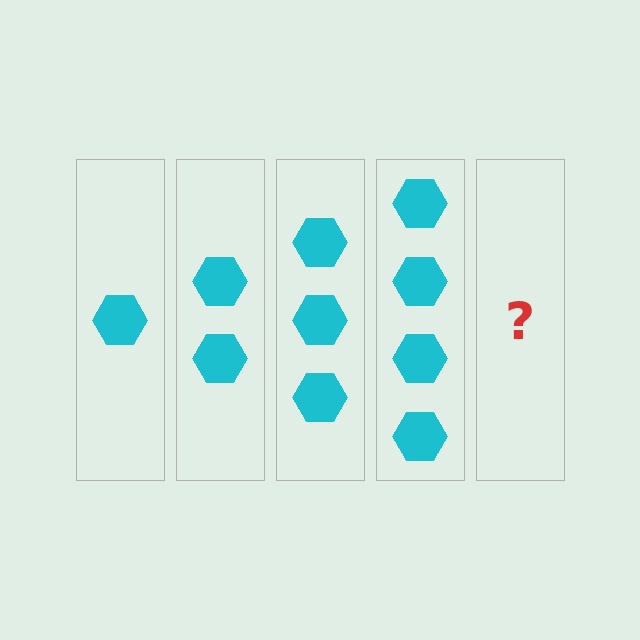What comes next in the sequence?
The next element should be 5 hexagons.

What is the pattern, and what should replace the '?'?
The pattern is that each step adds one more hexagon. The '?' should be 5 hexagons.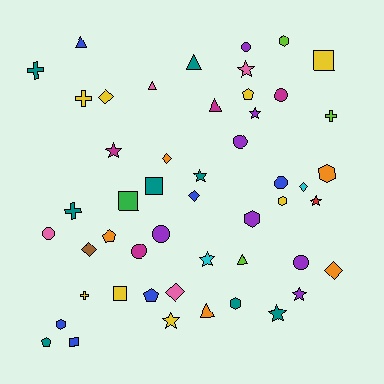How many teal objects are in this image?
There are 8 teal objects.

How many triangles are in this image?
There are 6 triangles.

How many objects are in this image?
There are 50 objects.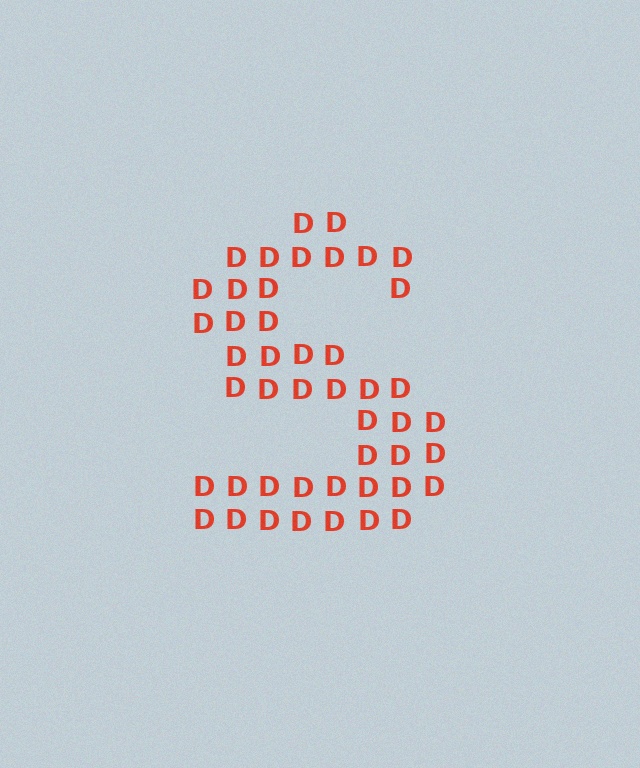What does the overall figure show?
The overall figure shows the letter S.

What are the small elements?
The small elements are letter D's.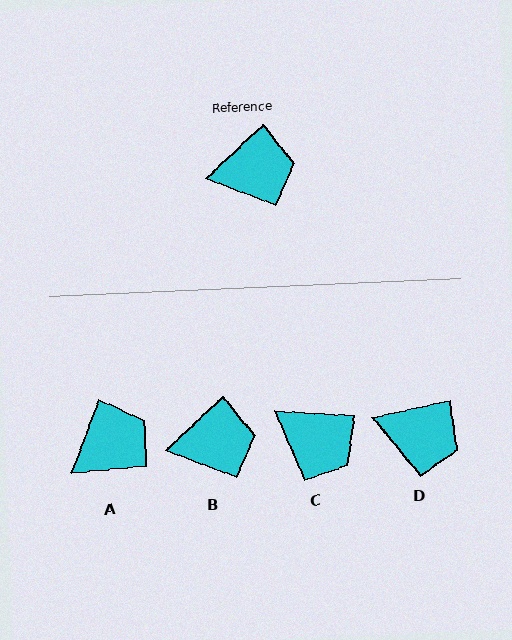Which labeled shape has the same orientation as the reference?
B.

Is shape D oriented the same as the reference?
No, it is off by about 30 degrees.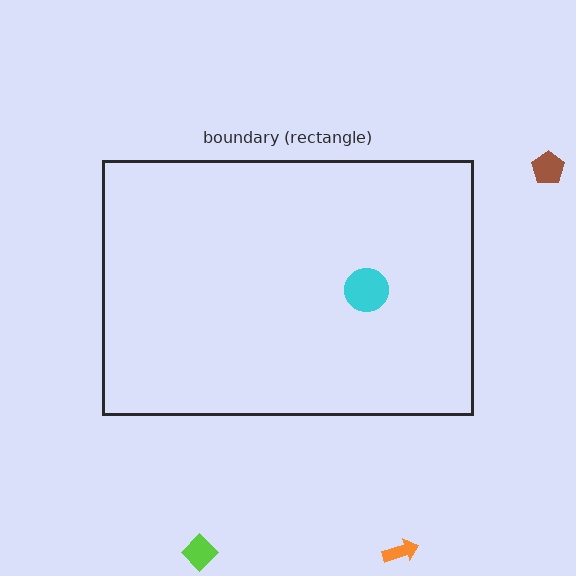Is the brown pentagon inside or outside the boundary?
Outside.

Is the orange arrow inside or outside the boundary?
Outside.